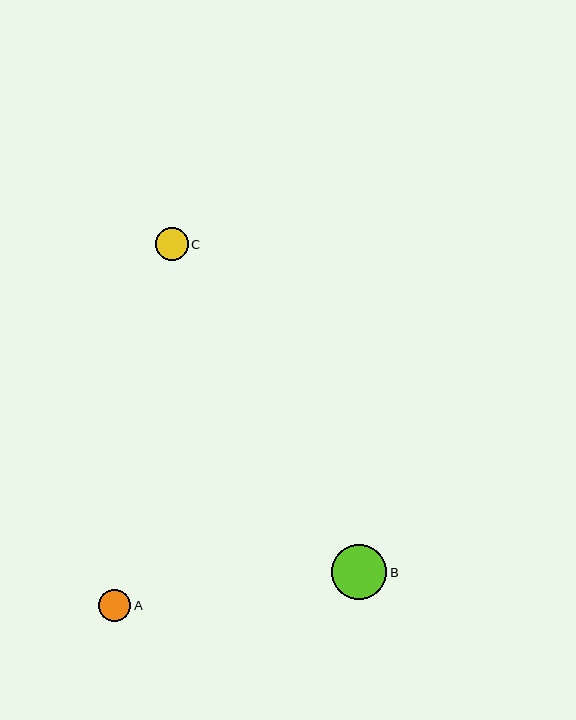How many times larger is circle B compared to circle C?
Circle B is approximately 1.7 times the size of circle C.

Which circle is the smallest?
Circle A is the smallest with a size of approximately 32 pixels.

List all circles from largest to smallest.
From largest to smallest: B, C, A.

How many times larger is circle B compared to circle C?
Circle B is approximately 1.7 times the size of circle C.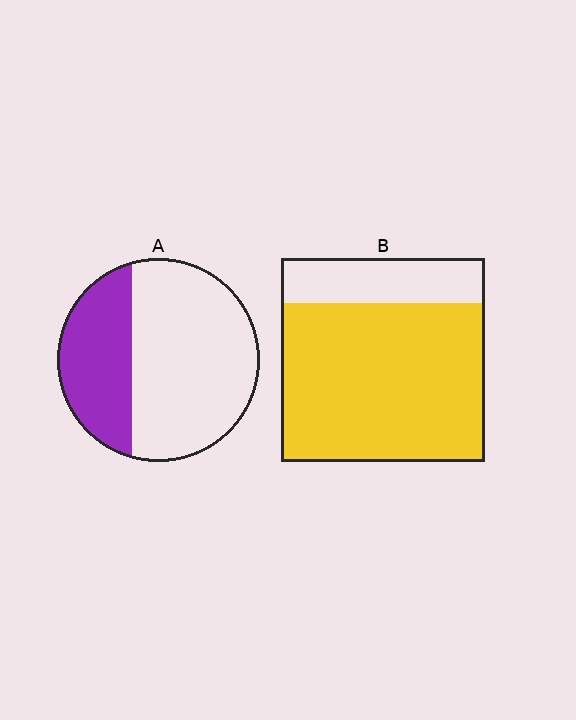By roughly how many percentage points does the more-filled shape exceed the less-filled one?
By roughly 45 percentage points (B over A).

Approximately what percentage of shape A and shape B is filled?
A is approximately 35% and B is approximately 80%.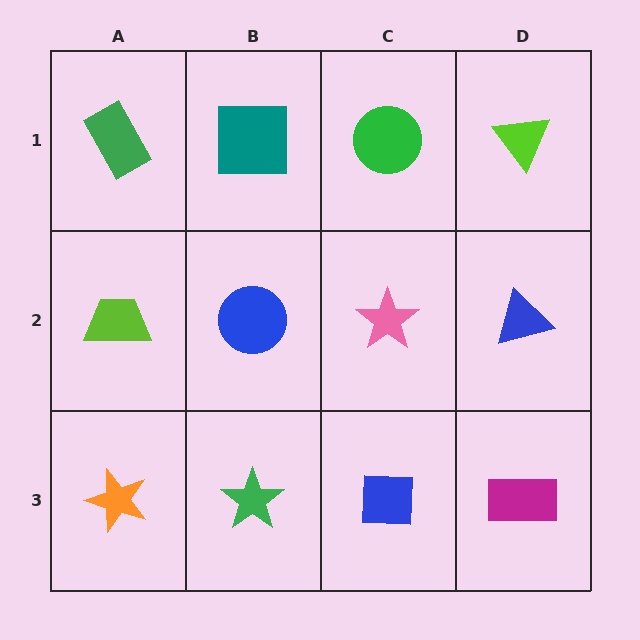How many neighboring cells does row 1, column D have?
2.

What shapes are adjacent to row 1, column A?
A lime trapezoid (row 2, column A), a teal square (row 1, column B).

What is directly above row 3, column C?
A pink star.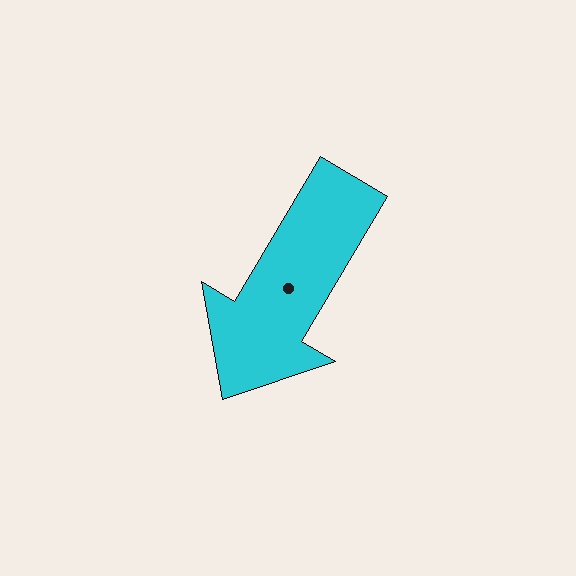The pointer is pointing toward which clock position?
Roughly 7 o'clock.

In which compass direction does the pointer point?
Southwest.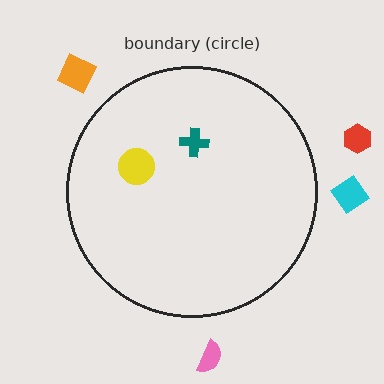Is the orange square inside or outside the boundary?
Outside.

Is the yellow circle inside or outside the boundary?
Inside.